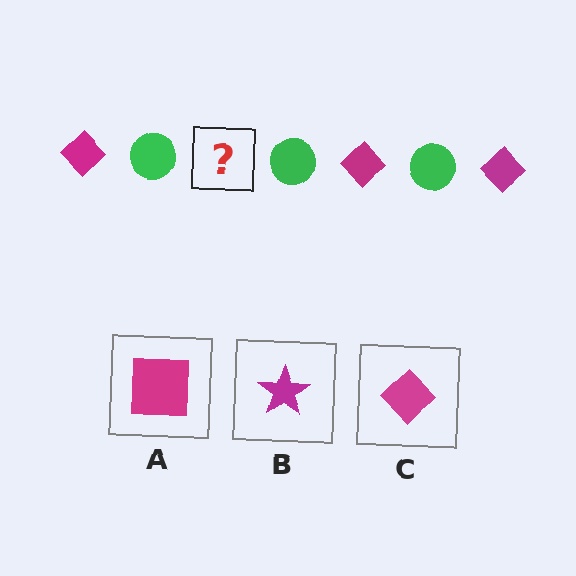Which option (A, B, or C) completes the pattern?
C.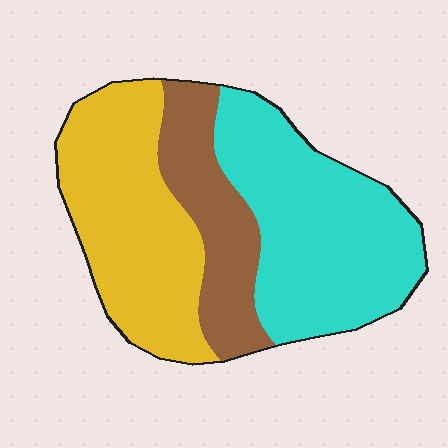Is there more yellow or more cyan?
Cyan.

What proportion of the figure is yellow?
Yellow covers 37% of the figure.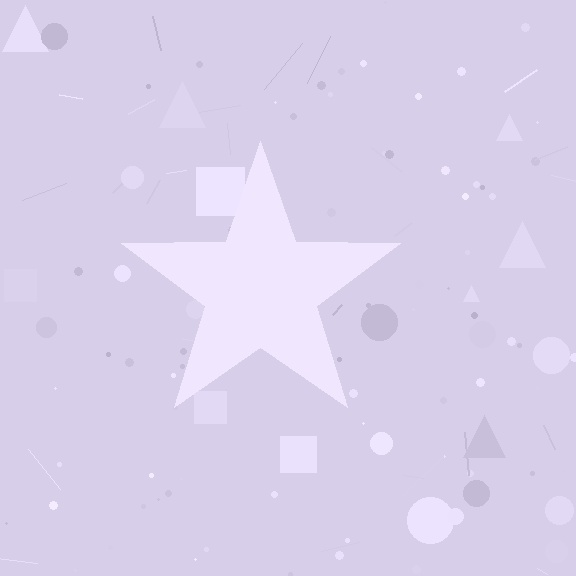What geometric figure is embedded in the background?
A star is embedded in the background.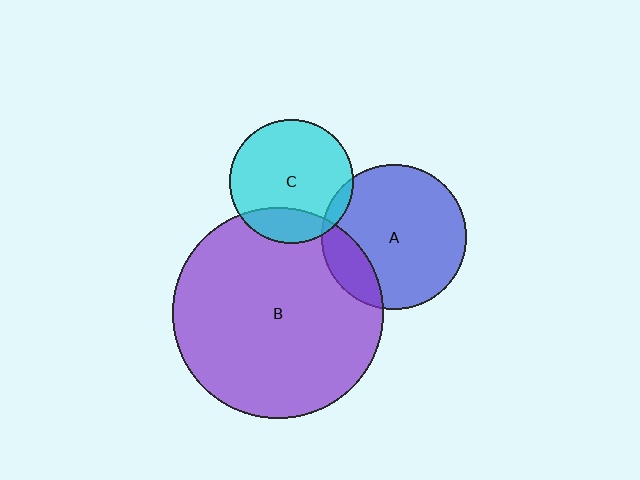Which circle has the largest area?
Circle B (purple).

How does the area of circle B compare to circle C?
Approximately 2.9 times.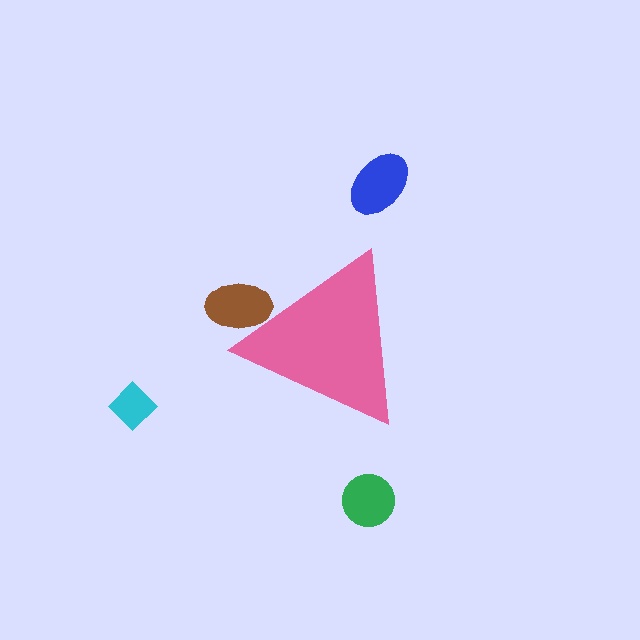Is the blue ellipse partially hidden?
No, the blue ellipse is fully visible.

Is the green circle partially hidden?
No, the green circle is fully visible.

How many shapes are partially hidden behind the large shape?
1 shape is partially hidden.